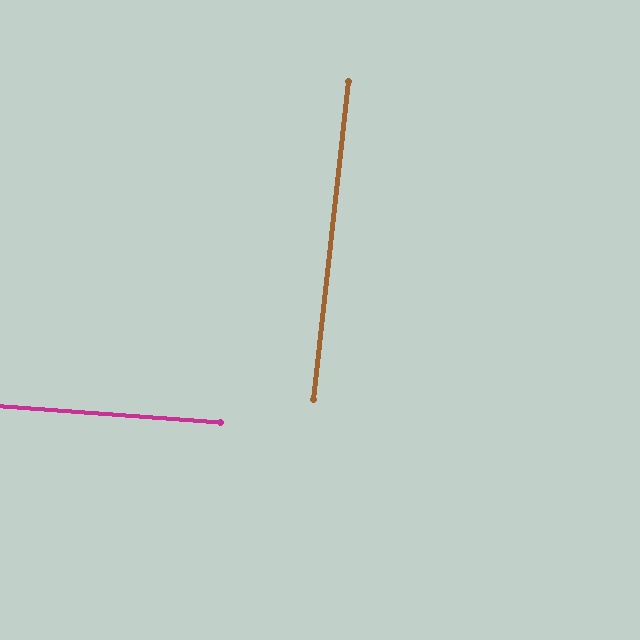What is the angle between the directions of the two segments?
Approximately 88 degrees.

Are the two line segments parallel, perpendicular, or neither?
Perpendicular — they meet at approximately 88°.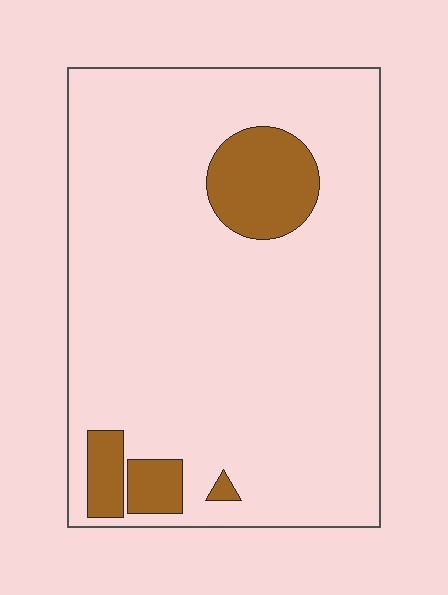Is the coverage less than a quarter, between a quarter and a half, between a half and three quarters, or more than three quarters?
Less than a quarter.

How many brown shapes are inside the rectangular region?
4.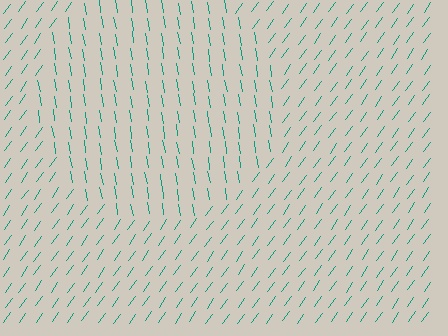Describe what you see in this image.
The image is filled with small teal line segments. A circle region in the image has lines oriented differently from the surrounding lines, creating a visible texture boundary.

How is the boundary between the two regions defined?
The boundary is defined purely by a change in line orientation (approximately 45 degrees difference). All lines are the same color and thickness.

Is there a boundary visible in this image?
Yes, there is a texture boundary formed by a change in line orientation.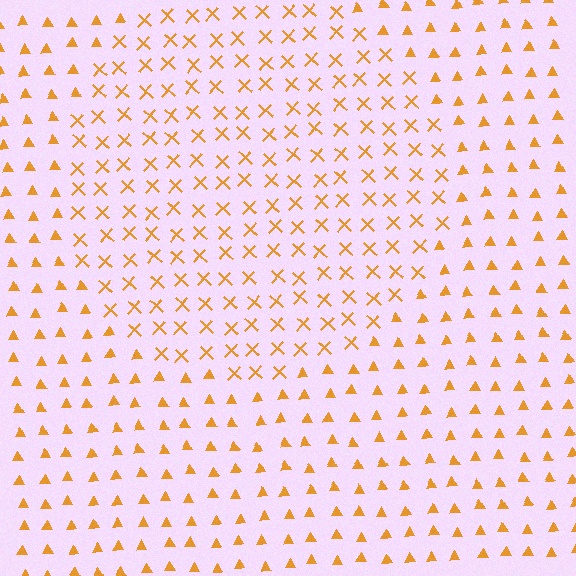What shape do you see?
I see a circle.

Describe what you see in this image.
The image is filled with small orange elements arranged in a uniform grid. A circle-shaped region contains X marks, while the surrounding area contains triangles. The boundary is defined purely by the change in element shape.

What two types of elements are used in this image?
The image uses X marks inside the circle region and triangles outside it.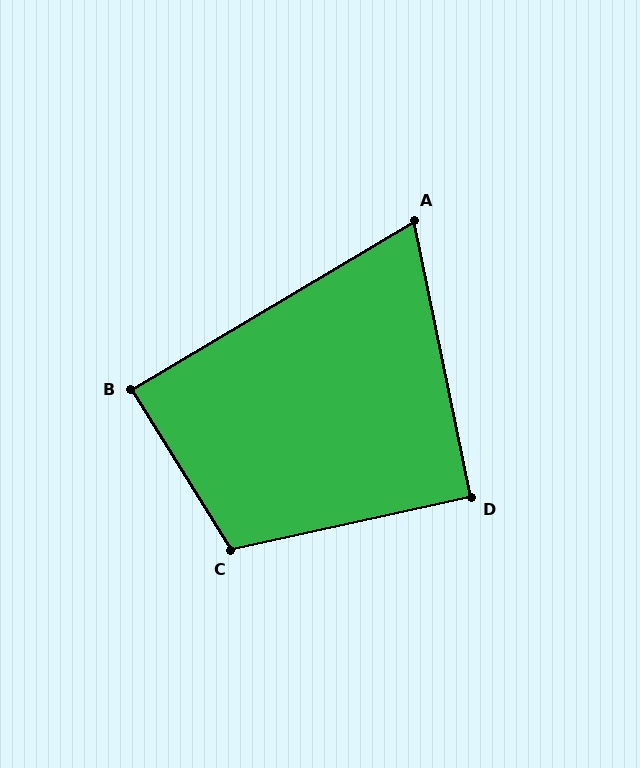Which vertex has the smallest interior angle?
A, at approximately 71 degrees.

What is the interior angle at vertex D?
Approximately 91 degrees (approximately right).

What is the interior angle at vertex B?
Approximately 89 degrees (approximately right).